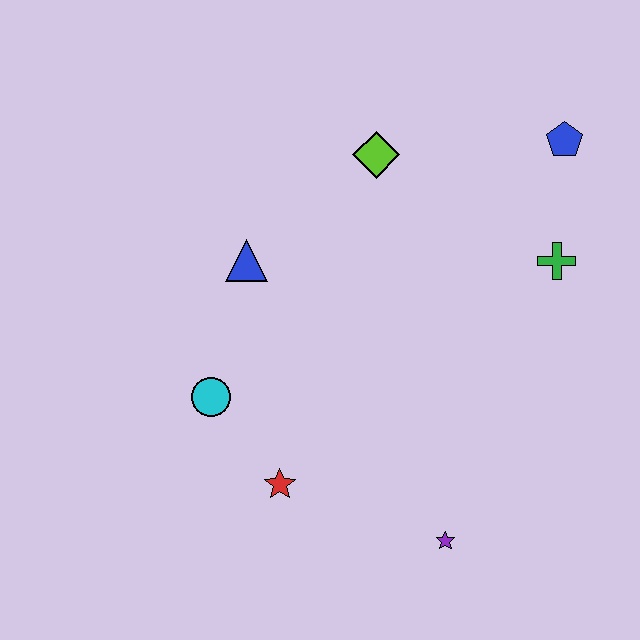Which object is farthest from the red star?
The blue pentagon is farthest from the red star.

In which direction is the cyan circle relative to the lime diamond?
The cyan circle is below the lime diamond.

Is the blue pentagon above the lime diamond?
Yes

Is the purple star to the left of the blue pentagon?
Yes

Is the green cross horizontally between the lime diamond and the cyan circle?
No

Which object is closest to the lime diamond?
The blue triangle is closest to the lime diamond.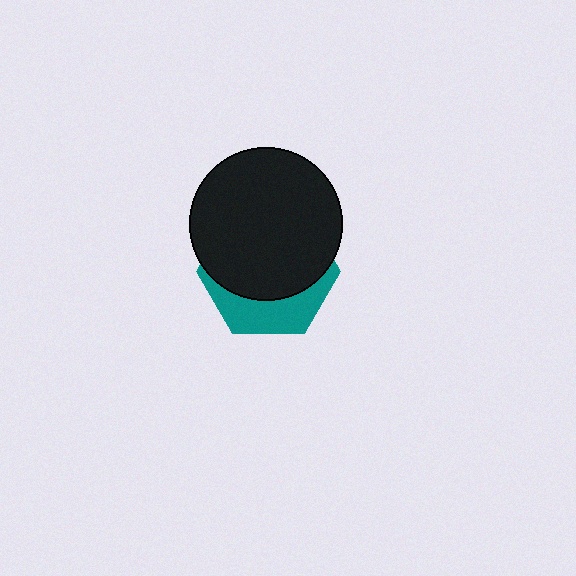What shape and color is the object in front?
The object in front is a black circle.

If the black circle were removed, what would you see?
You would see the complete teal hexagon.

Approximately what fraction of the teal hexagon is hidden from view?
Roughly 68% of the teal hexagon is hidden behind the black circle.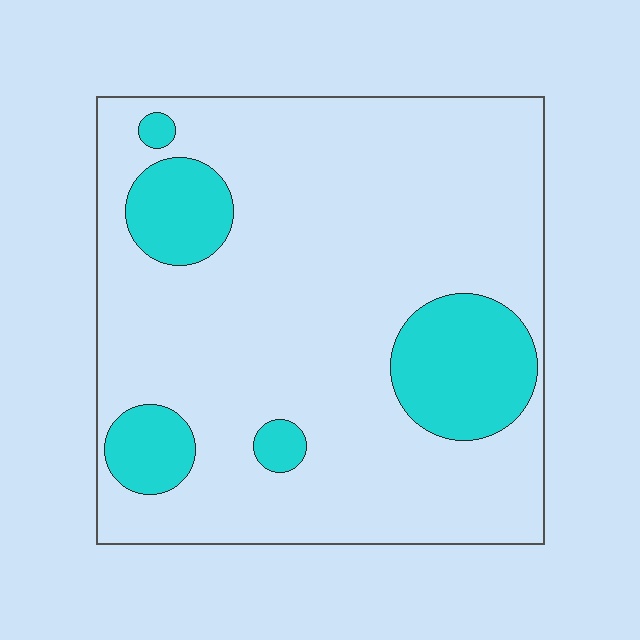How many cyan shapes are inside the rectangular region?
5.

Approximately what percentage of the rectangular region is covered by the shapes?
Approximately 20%.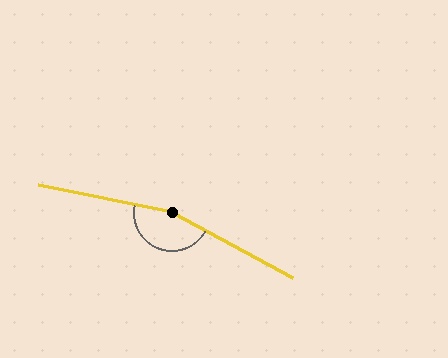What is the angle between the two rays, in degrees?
Approximately 163 degrees.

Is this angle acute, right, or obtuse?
It is obtuse.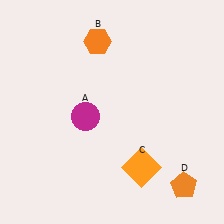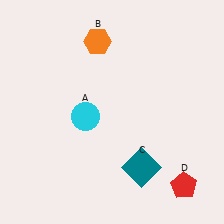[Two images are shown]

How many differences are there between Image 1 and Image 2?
There are 3 differences between the two images.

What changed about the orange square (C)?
In Image 1, C is orange. In Image 2, it changed to teal.